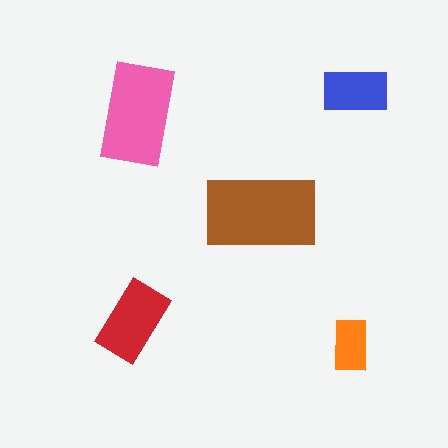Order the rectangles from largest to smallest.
the brown one, the pink one, the red one, the blue one, the orange one.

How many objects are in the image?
There are 5 objects in the image.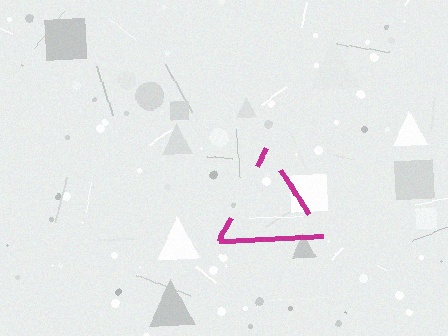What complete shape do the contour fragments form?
The contour fragments form a triangle.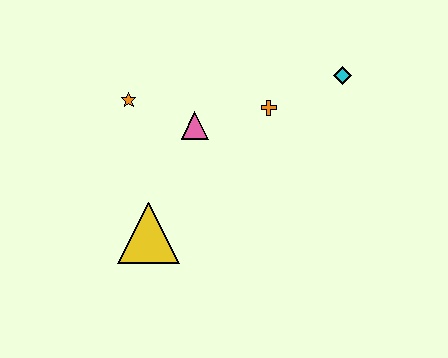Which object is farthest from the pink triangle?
The cyan diamond is farthest from the pink triangle.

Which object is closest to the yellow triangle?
The pink triangle is closest to the yellow triangle.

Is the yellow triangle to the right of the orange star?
Yes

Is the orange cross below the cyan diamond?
Yes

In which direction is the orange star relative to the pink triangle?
The orange star is to the left of the pink triangle.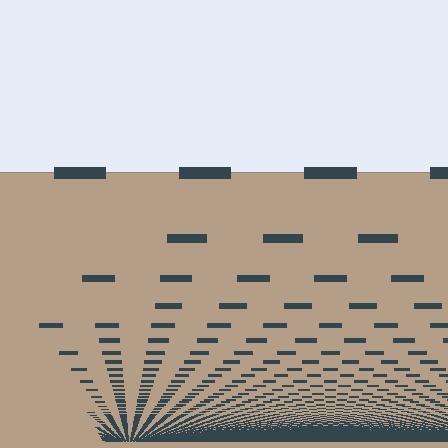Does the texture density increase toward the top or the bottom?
Density increases toward the bottom.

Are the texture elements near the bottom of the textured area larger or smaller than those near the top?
Smaller. The gradient is inverted — elements near the bottom are smaller and denser.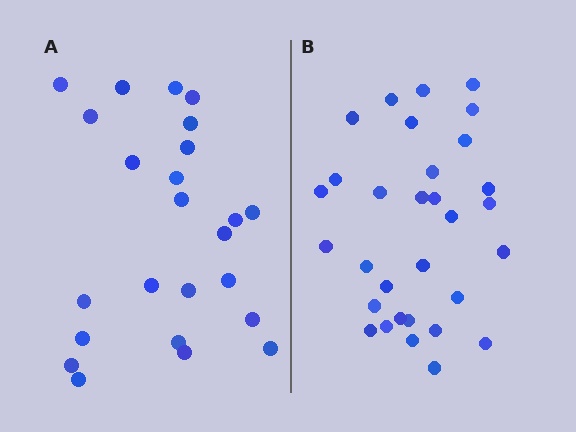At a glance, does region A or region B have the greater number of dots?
Region B (the right region) has more dots.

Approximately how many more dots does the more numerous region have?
Region B has roughly 8 or so more dots than region A.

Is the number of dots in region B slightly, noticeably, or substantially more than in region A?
Region B has noticeably more, but not dramatically so. The ratio is roughly 1.3 to 1.